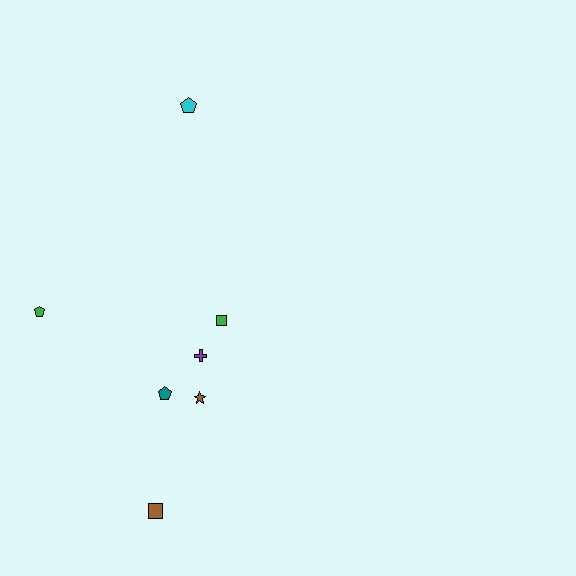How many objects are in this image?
There are 7 objects.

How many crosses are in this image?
There is 1 cross.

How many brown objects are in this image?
There are 2 brown objects.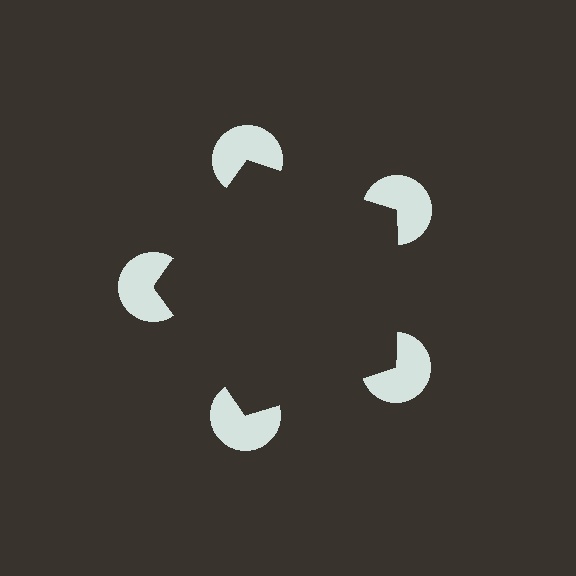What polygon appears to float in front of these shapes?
An illusory pentagon — its edges are inferred from the aligned wedge cuts in the pac-man discs, not physically drawn.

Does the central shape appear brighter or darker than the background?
It typically appears slightly darker than the background, even though no actual brightness change is drawn.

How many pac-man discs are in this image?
There are 5 — one at each vertex of the illusory pentagon.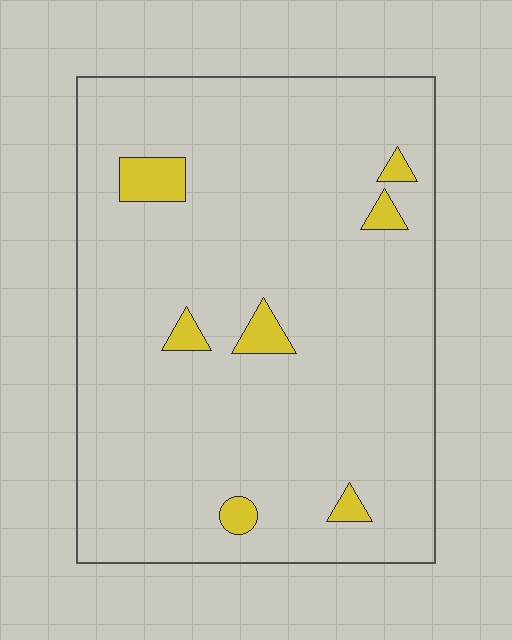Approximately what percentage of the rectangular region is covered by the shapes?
Approximately 5%.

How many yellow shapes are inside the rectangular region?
7.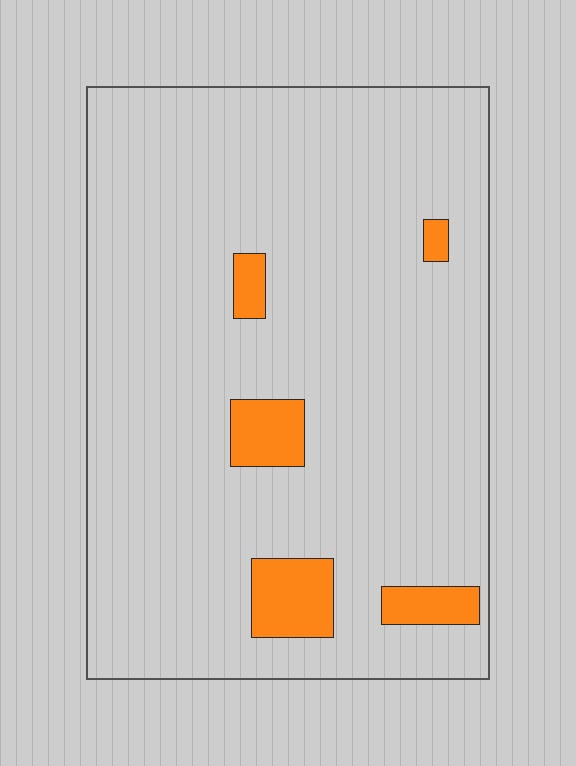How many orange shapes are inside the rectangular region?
5.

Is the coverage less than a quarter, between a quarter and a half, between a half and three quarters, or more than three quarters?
Less than a quarter.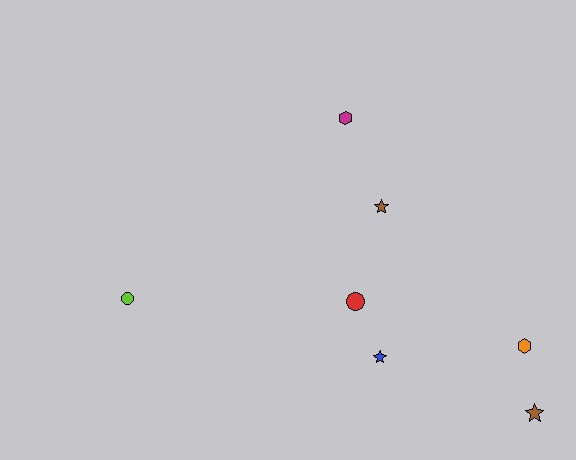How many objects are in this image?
There are 7 objects.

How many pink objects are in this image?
There are no pink objects.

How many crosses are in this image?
There are no crosses.